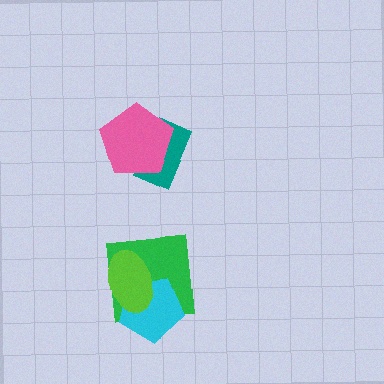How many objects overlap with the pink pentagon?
1 object overlaps with the pink pentagon.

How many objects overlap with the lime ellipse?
2 objects overlap with the lime ellipse.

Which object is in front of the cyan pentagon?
The lime ellipse is in front of the cyan pentagon.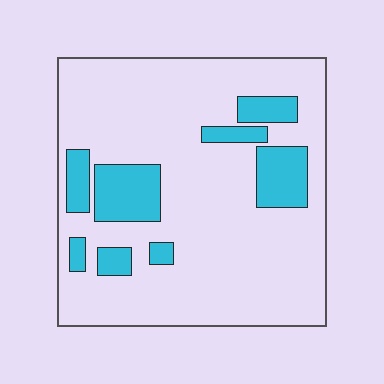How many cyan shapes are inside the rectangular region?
8.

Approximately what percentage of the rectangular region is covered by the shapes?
Approximately 20%.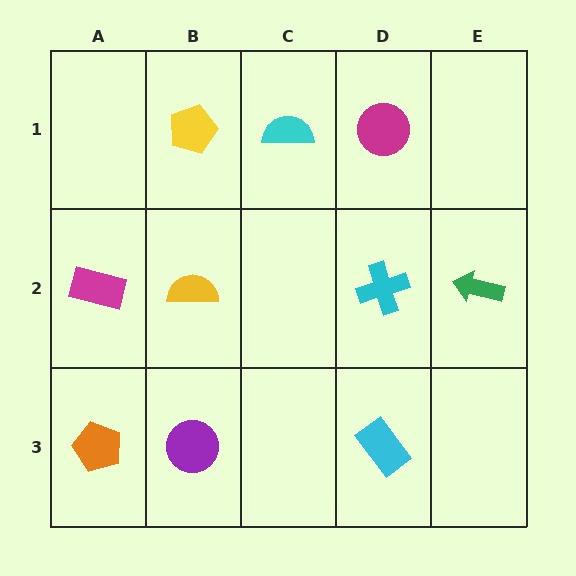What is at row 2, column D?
A cyan cross.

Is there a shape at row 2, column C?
No, that cell is empty.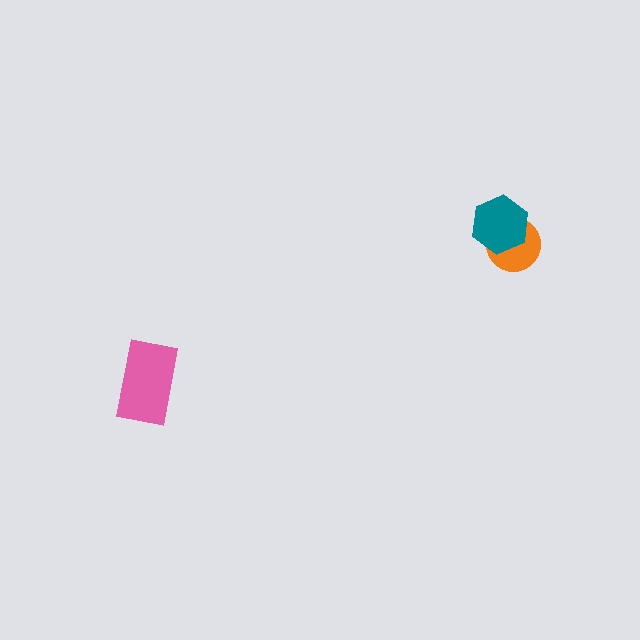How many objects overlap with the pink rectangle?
0 objects overlap with the pink rectangle.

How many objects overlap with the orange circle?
1 object overlaps with the orange circle.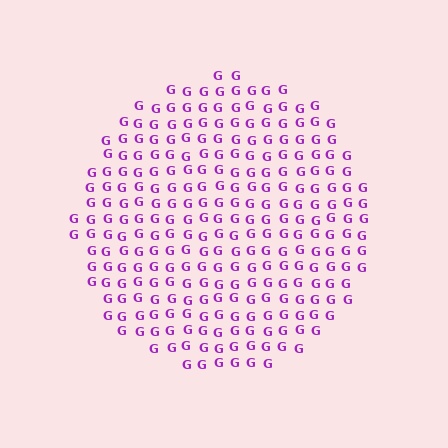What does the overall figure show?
The overall figure shows a circle.